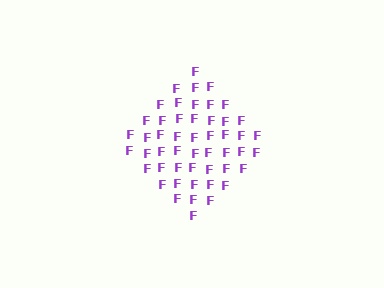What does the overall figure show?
The overall figure shows a diamond.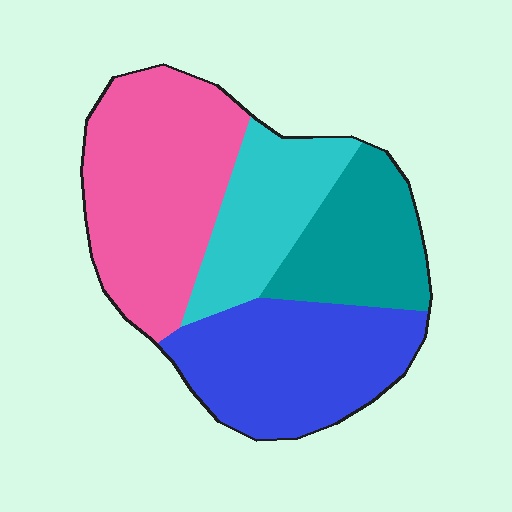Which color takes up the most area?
Pink, at roughly 35%.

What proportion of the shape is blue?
Blue takes up between a sixth and a third of the shape.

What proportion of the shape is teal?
Teal covers 19% of the shape.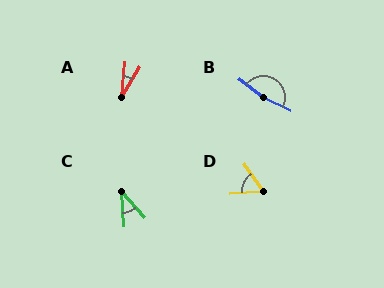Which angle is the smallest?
A, at approximately 26 degrees.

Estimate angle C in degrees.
Approximately 38 degrees.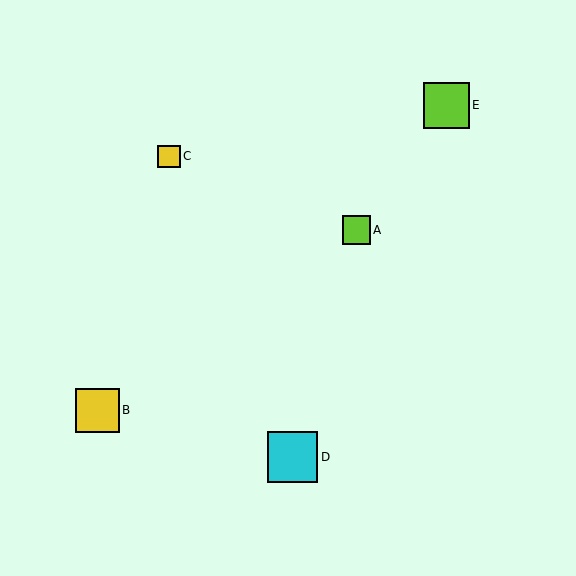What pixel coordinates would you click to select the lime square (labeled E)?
Click at (446, 105) to select the lime square E.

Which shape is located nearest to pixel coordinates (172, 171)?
The yellow square (labeled C) at (169, 156) is nearest to that location.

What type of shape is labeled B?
Shape B is a yellow square.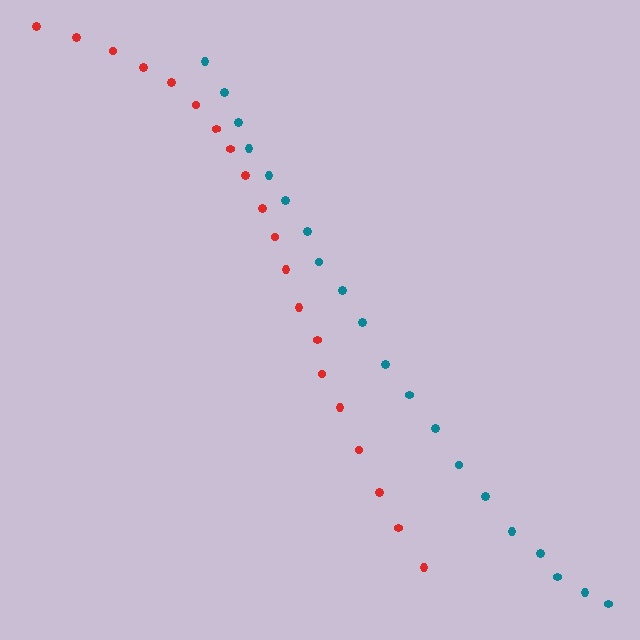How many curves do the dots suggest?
There are 2 distinct paths.